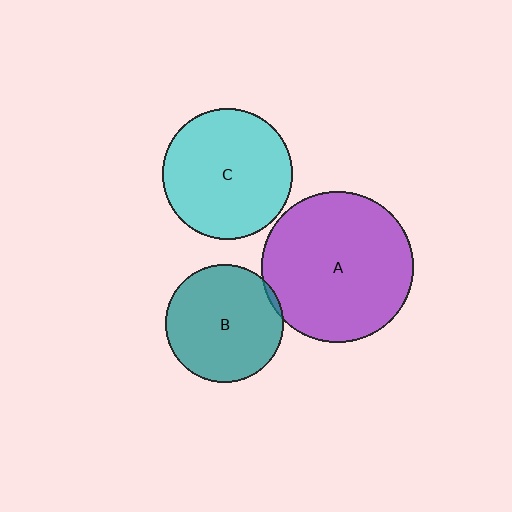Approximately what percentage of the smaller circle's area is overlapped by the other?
Approximately 5%.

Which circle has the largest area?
Circle A (purple).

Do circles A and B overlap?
Yes.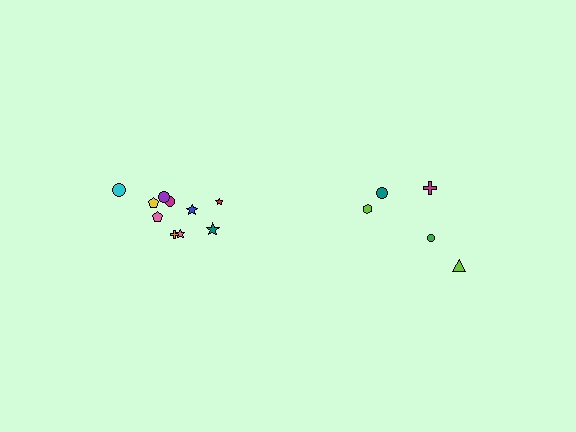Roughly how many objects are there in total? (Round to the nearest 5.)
Roughly 15 objects in total.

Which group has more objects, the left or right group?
The left group.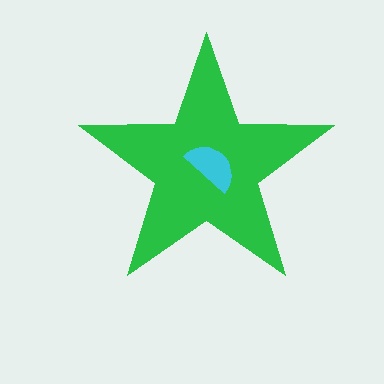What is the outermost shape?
The green star.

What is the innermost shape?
The cyan semicircle.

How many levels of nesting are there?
2.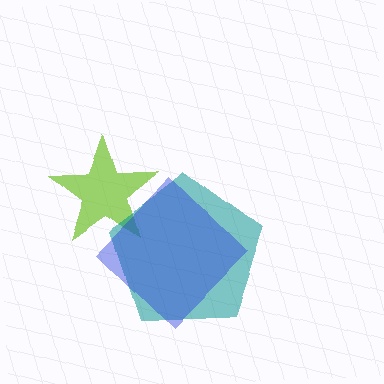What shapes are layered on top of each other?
The layered shapes are: a lime star, a teal pentagon, a blue diamond.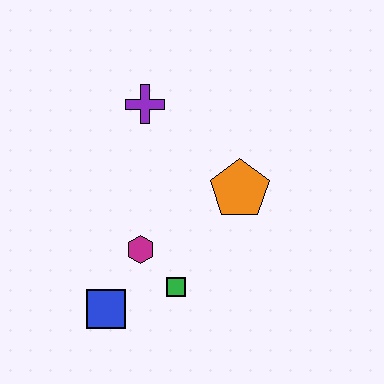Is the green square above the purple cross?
No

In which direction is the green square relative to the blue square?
The green square is to the right of the blue square.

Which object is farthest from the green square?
The purple cross is farthest from the green square.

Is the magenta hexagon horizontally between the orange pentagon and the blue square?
Yes